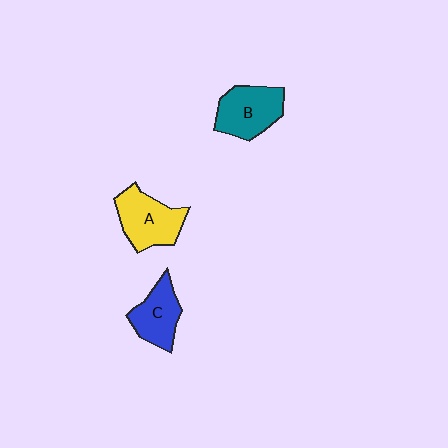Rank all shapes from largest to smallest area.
From largest to smallest: A (yellow), B (teal), C (blue).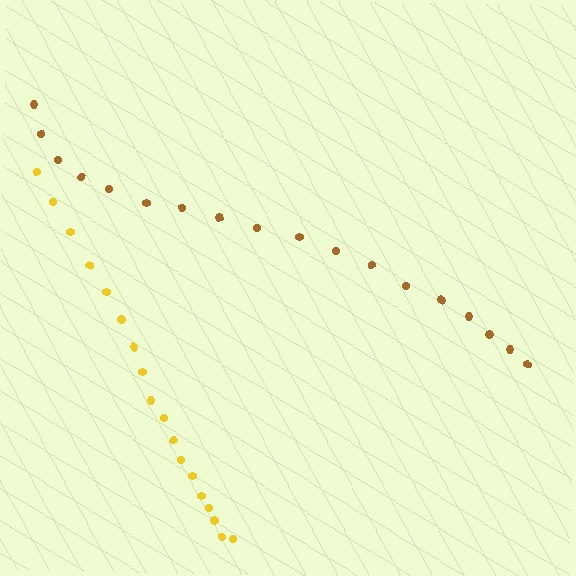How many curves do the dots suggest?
There are 2 distinct paths.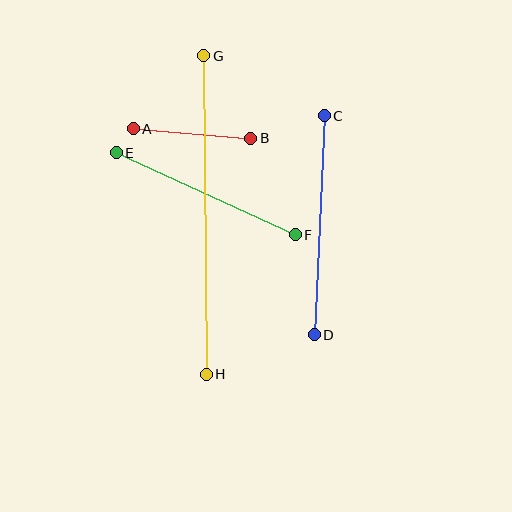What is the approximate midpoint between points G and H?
The midpoint is at approximately (205, 215) pixels.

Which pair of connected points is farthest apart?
Points G and H are farthest apart.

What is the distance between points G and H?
The distance is approximately 319 pixels.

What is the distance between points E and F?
The distance is approximately 197 pixels.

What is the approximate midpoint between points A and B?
The midpoint is at approximately (192, 133) pixels.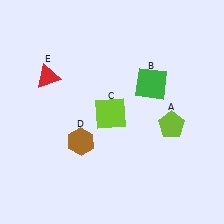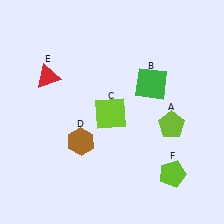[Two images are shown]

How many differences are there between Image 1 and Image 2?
There is 1 difference between the two images.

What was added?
A lime pentagon (F) was added in Image 2.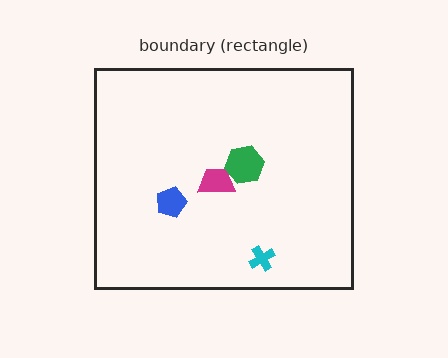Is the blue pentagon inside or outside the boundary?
Inside.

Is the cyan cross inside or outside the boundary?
Inside.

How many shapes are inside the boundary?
4 inside, 0 outside.